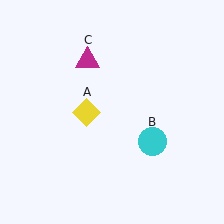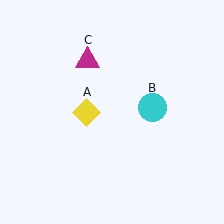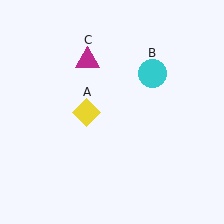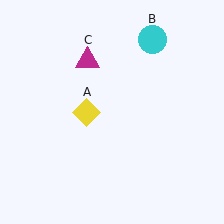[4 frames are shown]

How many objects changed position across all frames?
1 object changed position: cyan circle (object B).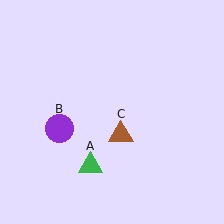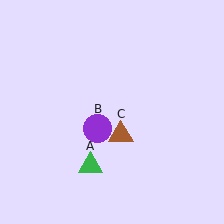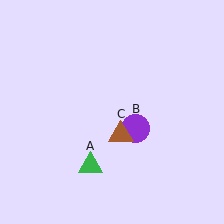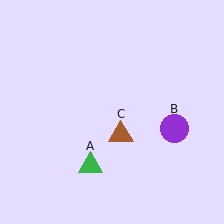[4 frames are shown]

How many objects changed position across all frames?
1 object changed position: purple circle (object B).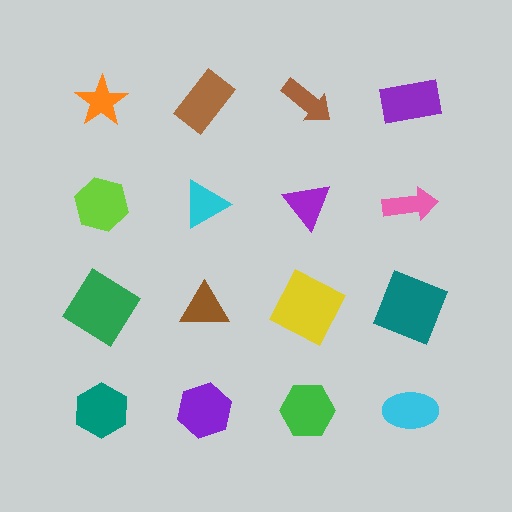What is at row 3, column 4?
A teal square.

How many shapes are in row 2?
4 shapes.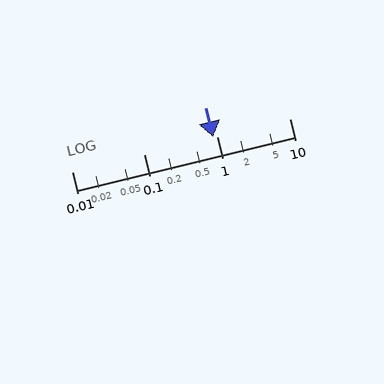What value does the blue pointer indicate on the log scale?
The pointer indicates approximately 0.88.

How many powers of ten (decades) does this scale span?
The scale spans 3 decades, from 0.01 to 10.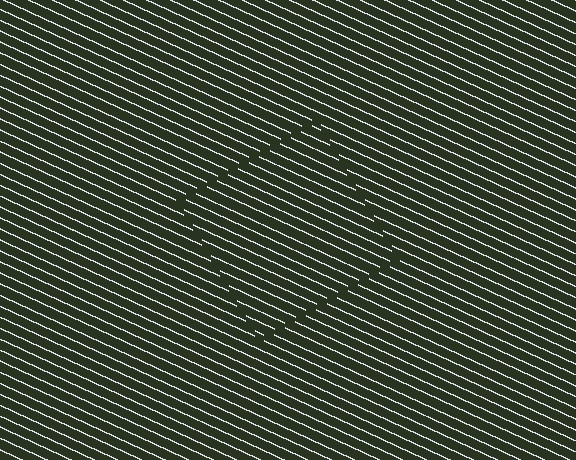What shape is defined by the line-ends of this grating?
An illusory square. The interior of the shape contains the same grating, shifted by half a period — the contour is defined by the phase discontinuity where line-ends from the inner and outer gratings abut.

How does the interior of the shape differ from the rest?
The interior of the shape contains the same grating, shifted by half a period — the contour is defined by the phase discontinuity where line-ends from the inner and outer gratings abut.